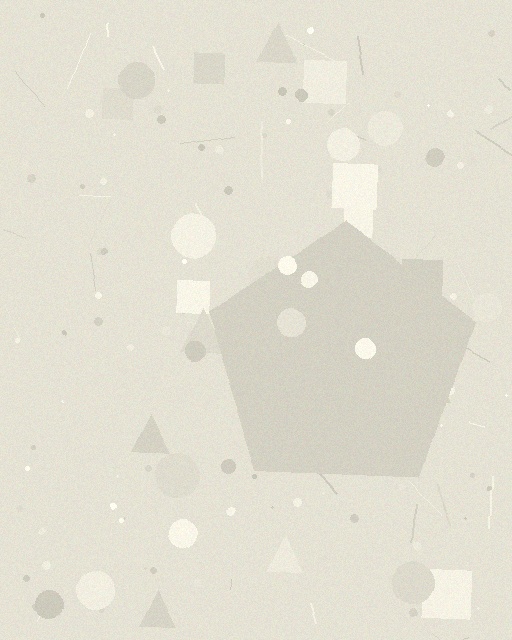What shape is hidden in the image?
A pentagon is hidden in the image.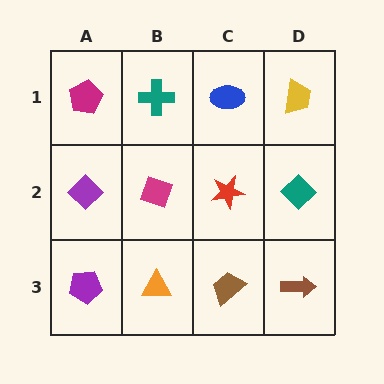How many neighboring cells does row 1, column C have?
3.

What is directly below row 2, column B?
An orange triangle.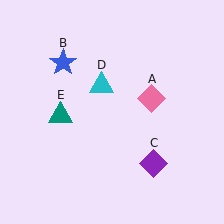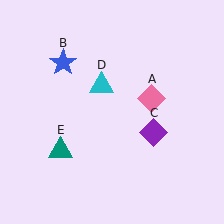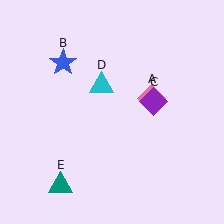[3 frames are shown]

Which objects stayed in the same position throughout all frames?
Pink diamond (object A) and blue star (object B) and cyan triangle (object D) remained stationary.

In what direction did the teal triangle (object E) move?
The teal triangle (object E) moved down.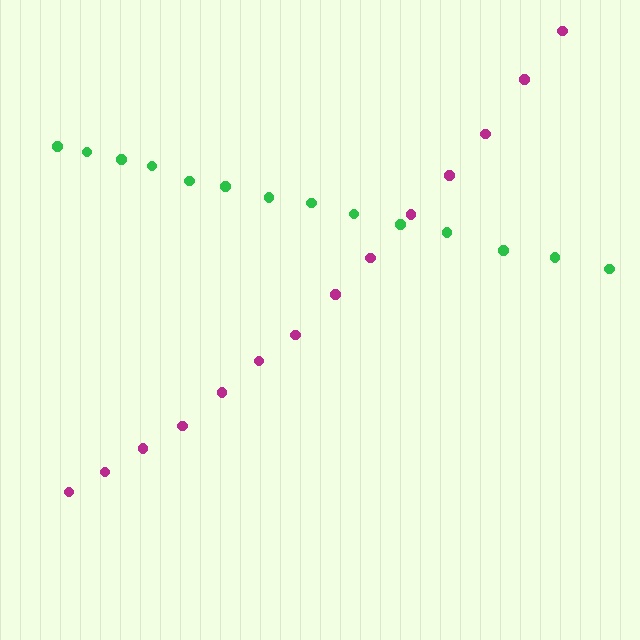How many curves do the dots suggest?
There are 2 distinct paths.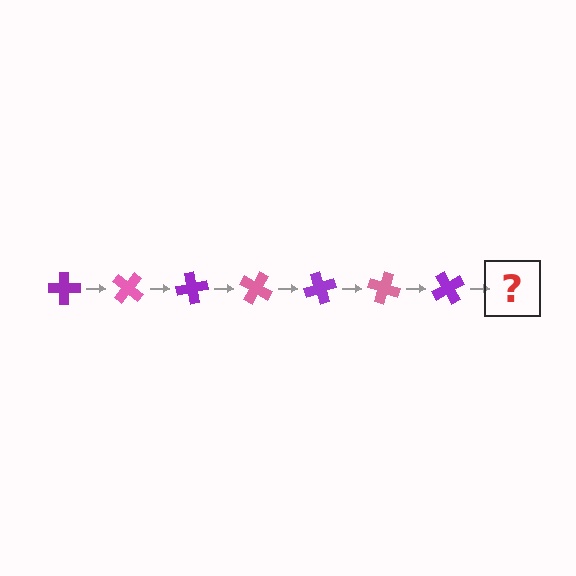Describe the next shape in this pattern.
It should be a pink cross, rotated 280 degrees from the start.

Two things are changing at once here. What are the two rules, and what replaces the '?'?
The two rules are that it rotates 40 degrees each step and the color cycles through purple and pink. The '?' should be a pink cross, rotated 280 degrees from the start.